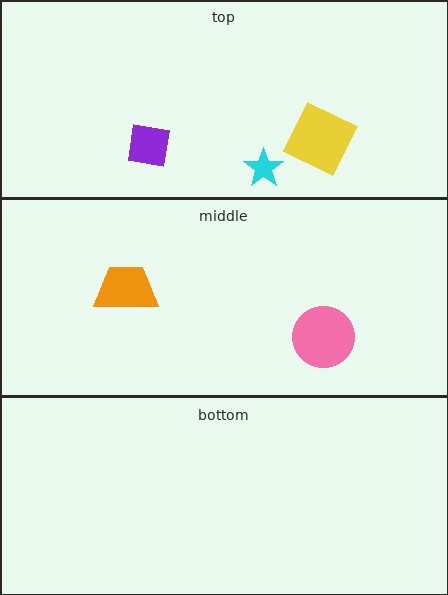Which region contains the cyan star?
The top region.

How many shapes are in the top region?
3.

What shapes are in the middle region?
The pink circle, the orange trapezoid.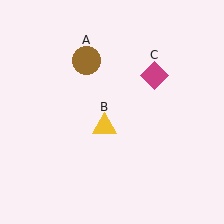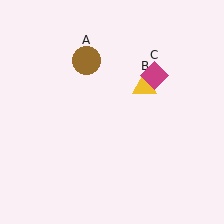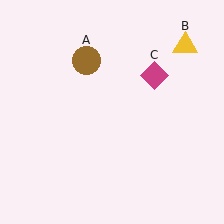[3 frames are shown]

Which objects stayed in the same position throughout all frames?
Brown circle (object A) and magenta diamond (object C) remained stationary.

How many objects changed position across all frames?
1 object changed position: yellow triangle (object B).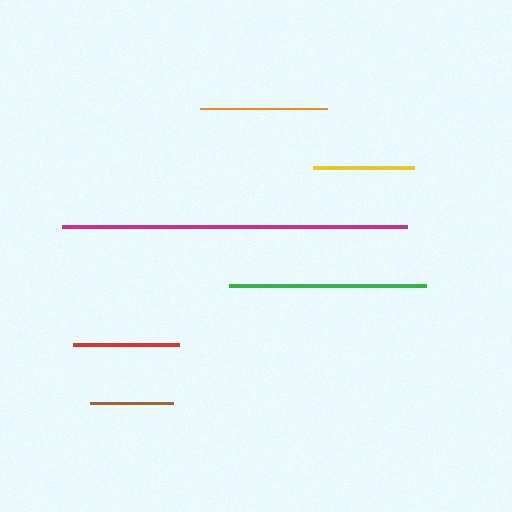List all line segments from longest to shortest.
From longest to shortest: magenta, green, orange, red, yellow, brown.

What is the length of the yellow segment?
The yellow segment is approximately 100 pixels long.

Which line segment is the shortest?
The brown line is the shortest at approximately 83 pixels.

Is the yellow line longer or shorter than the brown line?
The yellow line is longer than the brown line.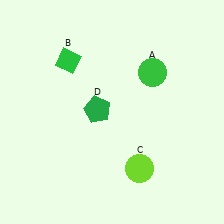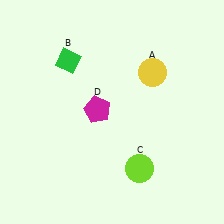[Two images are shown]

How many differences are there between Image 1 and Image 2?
There are 2 differences between the two images.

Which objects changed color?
A changed from green to yellow. D changed from green to magenta.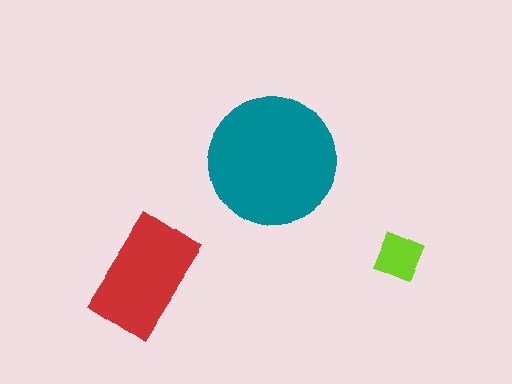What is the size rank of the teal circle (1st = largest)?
1st.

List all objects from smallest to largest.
The lime diamond, the red rectangle, the teal circle.